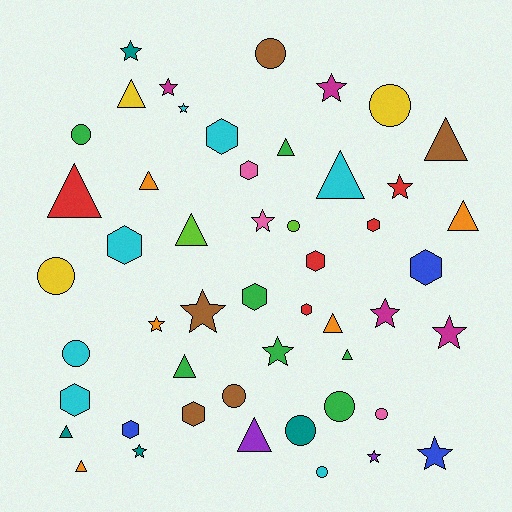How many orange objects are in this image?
There are 5 orange objects.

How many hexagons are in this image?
There are 11 hexagons.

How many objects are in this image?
There are 50 objects.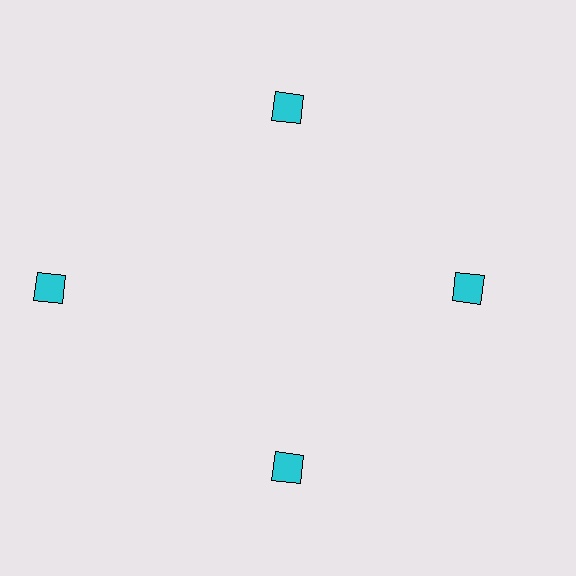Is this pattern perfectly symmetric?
No. The 4 cyan squares are arranged in a ring, but one element near the 9 o'clock position is pushed outward from the center, breaking the 4-fold rotational symmetry.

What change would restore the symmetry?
The symmetry would be restored by moving it inward, back onto the ring so that all 4 squares sit at equal angles and equal distance from the center.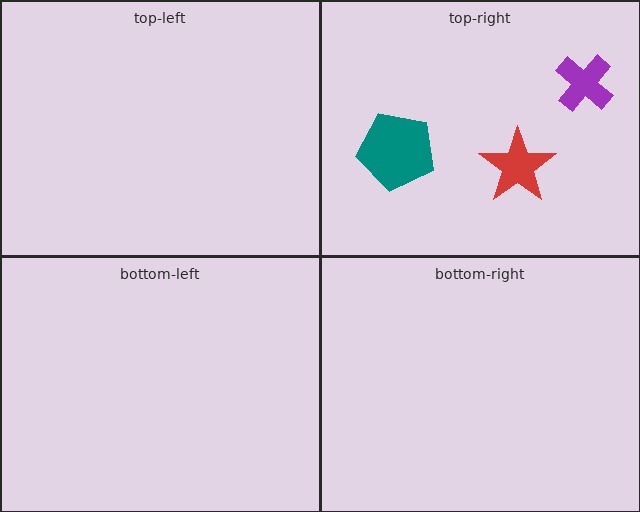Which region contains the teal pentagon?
The top-right region.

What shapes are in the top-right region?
The red star, the teal pentagon, the purple cross.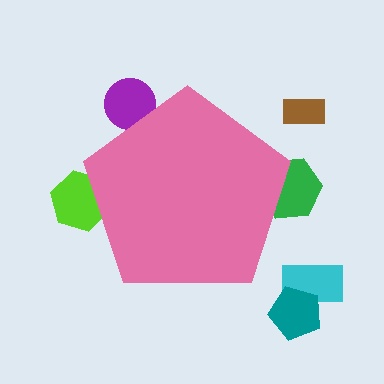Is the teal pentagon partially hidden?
No, the teal pentagon is fully visible.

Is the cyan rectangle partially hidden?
No, the cyan rectangle is fully visible.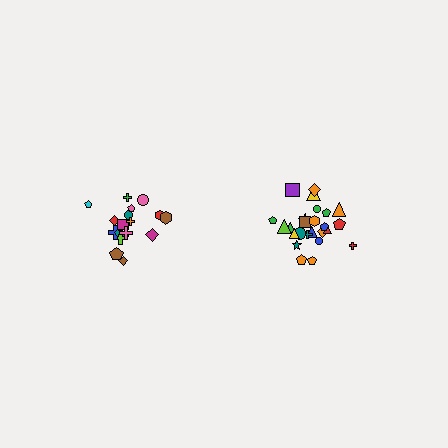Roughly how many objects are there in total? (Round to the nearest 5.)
Roughly 45 objects in total.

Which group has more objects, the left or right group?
The right group.